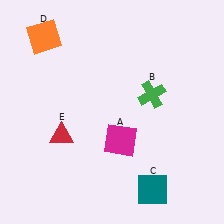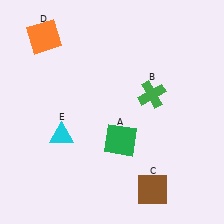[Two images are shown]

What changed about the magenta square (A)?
In Image 1, A is magenta. In Image 2, it changed to green.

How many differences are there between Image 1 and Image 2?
There are 3 differences between the two images.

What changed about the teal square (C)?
In Image 1, C is teal. In Image 2, it changed to brown.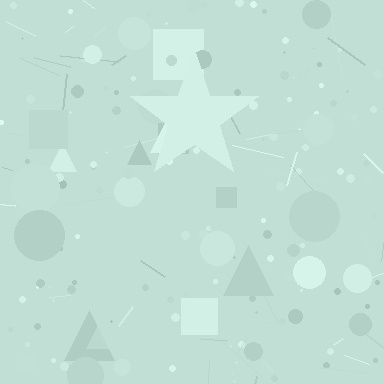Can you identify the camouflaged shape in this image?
The camouflaged shape is a star.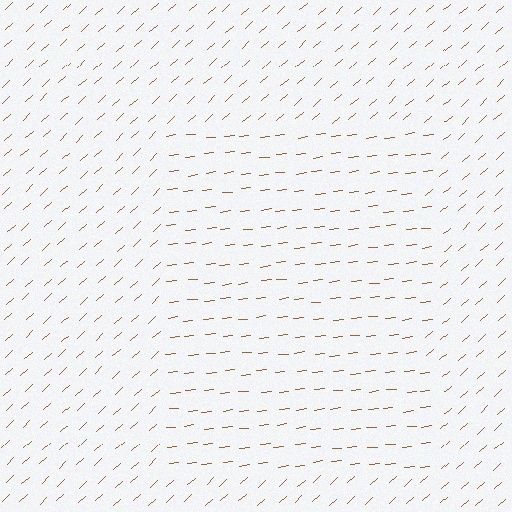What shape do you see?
I see a rectangle.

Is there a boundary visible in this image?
Yes, there is a texture boundary formed by a change in line orientation.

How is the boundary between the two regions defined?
The boundary is defined purely by a change in line orientation (approximately 36 degrees difference). All lines are the same color and thickness.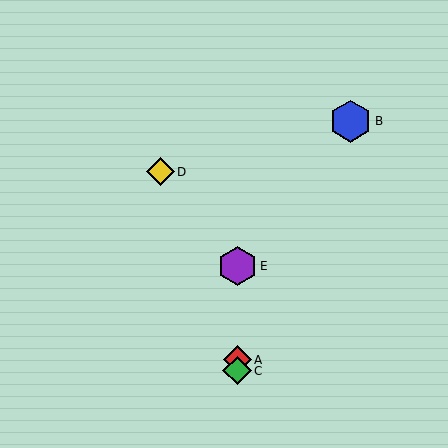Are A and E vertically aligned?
Yes, both are at x≈237.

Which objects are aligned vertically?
Objects A, C, E are aligned vertically.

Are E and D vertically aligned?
No, E is at x≈237 and D is at x≈160.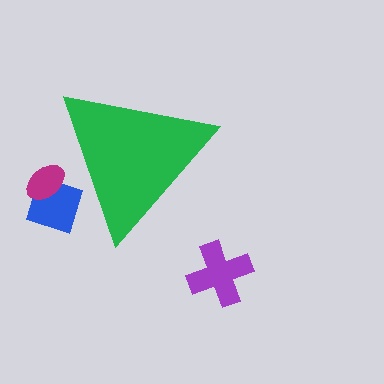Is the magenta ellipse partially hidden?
Yes, the magenta ellipse is partially hidden behind the green triangle.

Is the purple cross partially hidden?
No, the purple cross is fully visible.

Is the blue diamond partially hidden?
Yes, the blue diamond is partially hidden behind the green triangle.